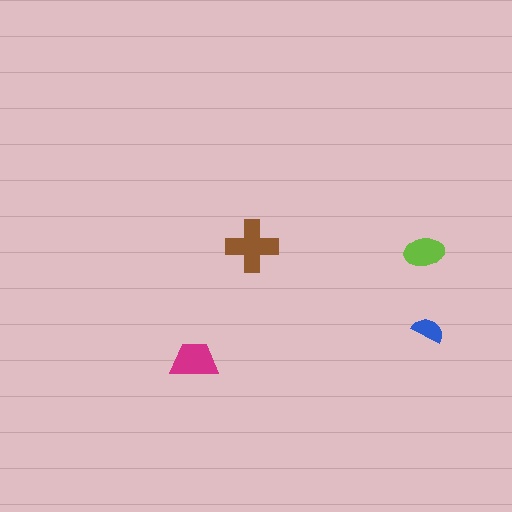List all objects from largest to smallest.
The brown cross, the magenta trapezoid, the lime ellipse, the blue semicircle.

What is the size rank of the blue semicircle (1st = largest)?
4th.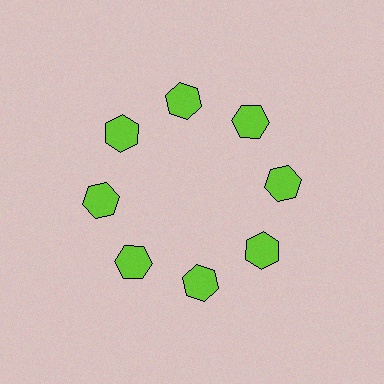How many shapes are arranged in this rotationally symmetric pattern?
There are 8 shapes, arranged in 8 groups of 1.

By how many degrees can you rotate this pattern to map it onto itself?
The pattern maps onto itself every 45 degrees of rotation.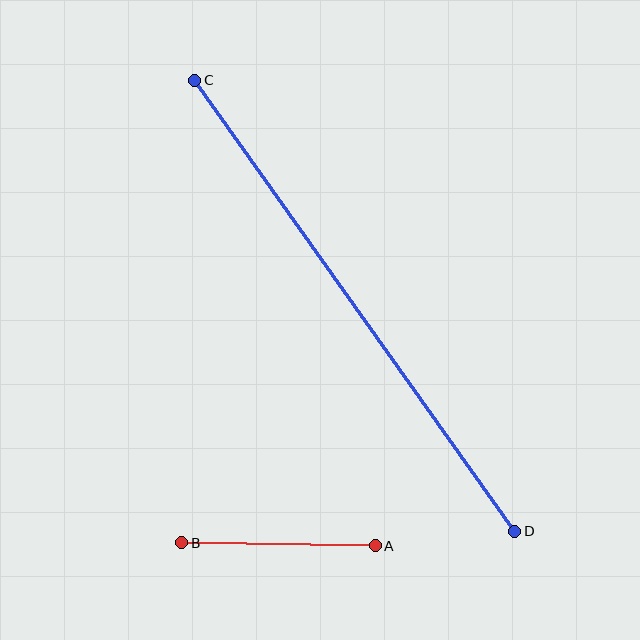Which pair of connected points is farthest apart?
Points C and D are farthest apart.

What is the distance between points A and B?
The distance is approximately 193 pixels.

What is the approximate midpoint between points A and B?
The midpoint is at approximately (278, 544) pixels.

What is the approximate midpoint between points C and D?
The midpoint is at approximately (355, 306) pixels.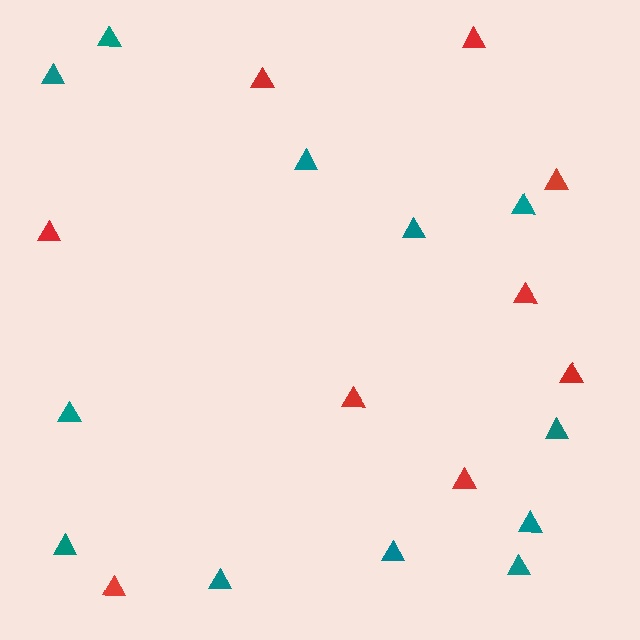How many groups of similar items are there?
There are 2 groups: one group of red triangles (9) and one group of teal triangles (12).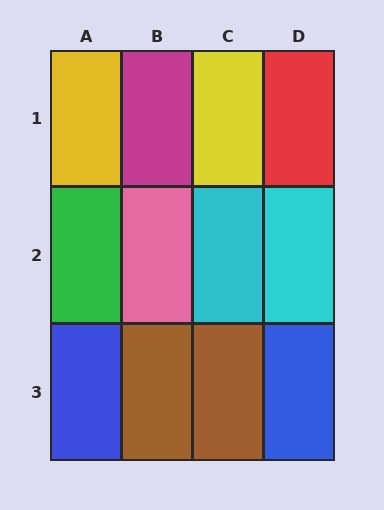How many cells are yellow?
2 cells are yellow.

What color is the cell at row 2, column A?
Green.